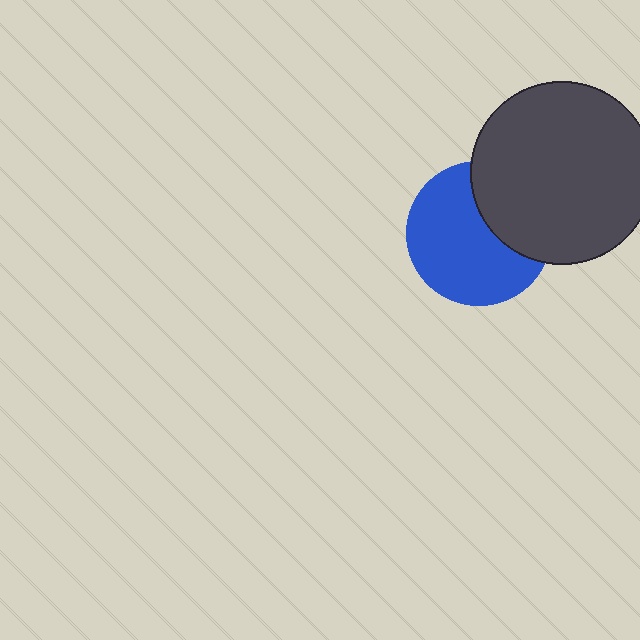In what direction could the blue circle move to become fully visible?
The blue circle could move left. That would shift it out from behind the dark gray circle entirely.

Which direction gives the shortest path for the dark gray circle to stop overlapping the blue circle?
Moving right gives the shortest separation.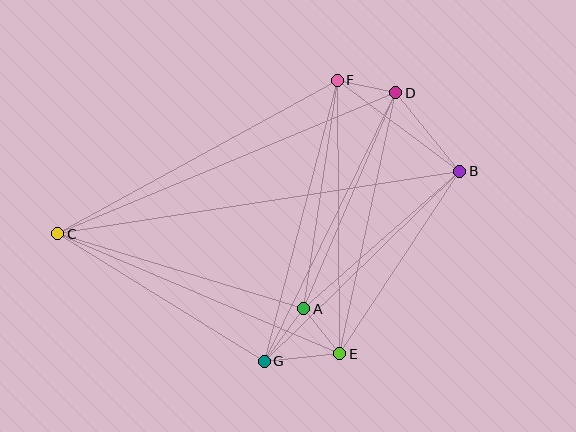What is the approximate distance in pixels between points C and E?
The distance between C and E is approximately 307 pixels.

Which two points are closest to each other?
Points A and E are closest to each other.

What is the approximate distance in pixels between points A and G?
The distance between A and G is approximately 66 pixels.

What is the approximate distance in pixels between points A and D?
The distance between A and D is approximately 234 pixels.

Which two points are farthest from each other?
Points B and C are farthest from each other.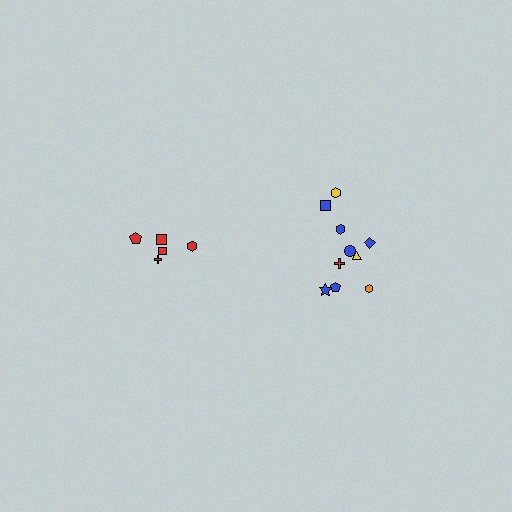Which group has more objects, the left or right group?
The right group.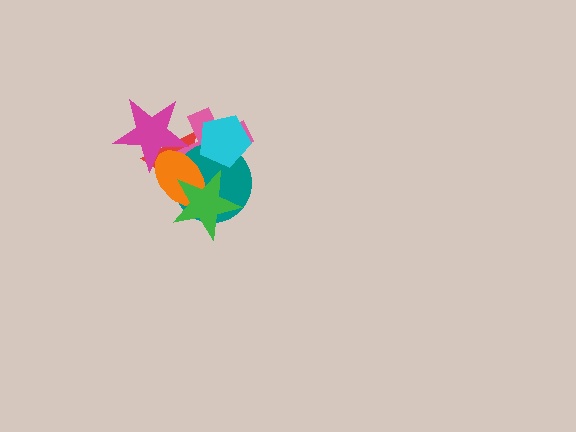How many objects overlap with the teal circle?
5 objects overlap with the teal circle.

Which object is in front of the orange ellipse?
The green star is in front of the orange ellipse.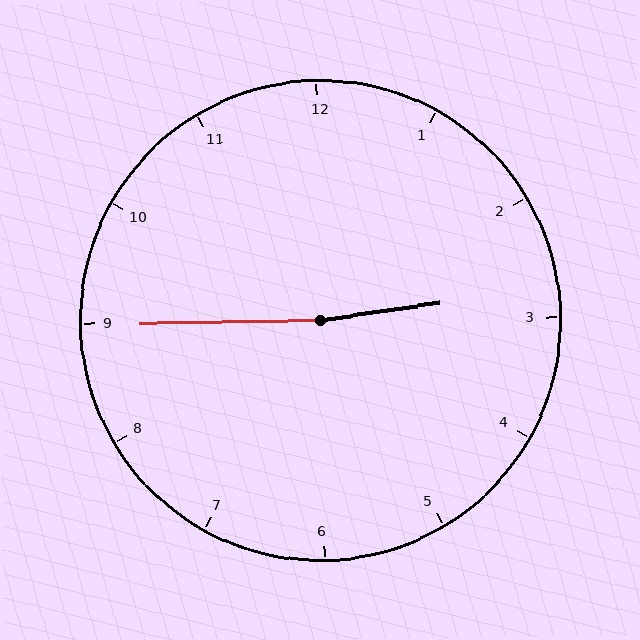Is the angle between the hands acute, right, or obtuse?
It is obtuse.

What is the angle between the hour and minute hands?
Approximately 172 degrees.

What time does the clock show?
2:45.